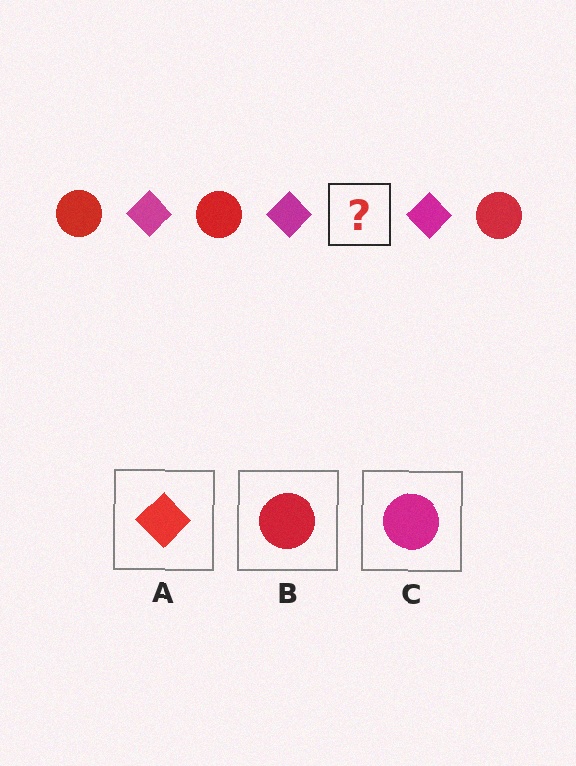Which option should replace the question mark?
Option B.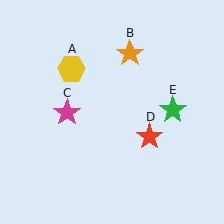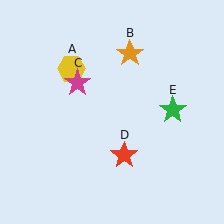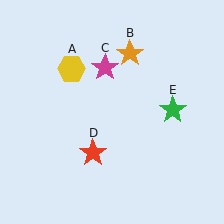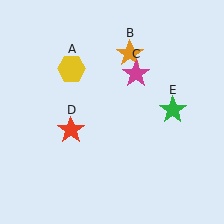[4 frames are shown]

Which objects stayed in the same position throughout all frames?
Yellow hexagon (object A) and orange star (object B) and green star (object E) remained stationary.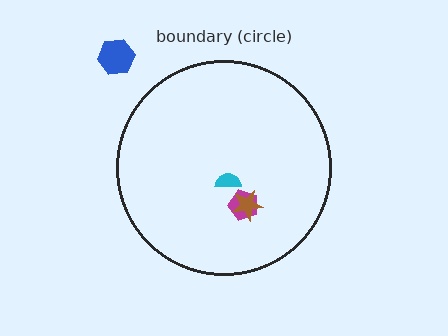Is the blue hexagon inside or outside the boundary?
Outside.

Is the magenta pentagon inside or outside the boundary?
Inside.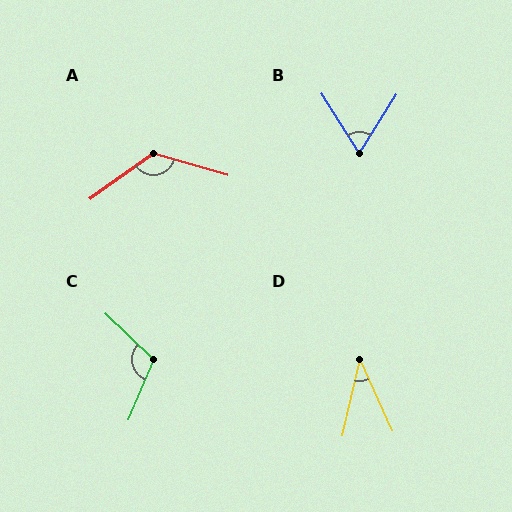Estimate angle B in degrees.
Approximately 65 degrees.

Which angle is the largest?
A, at approximately 128 degrees.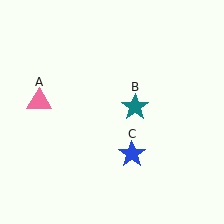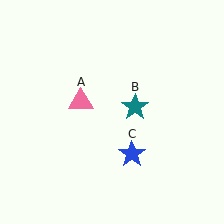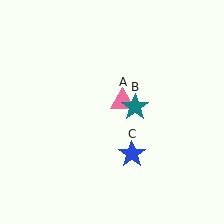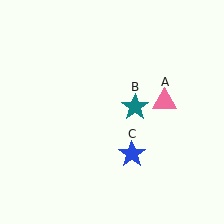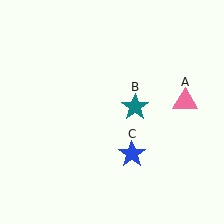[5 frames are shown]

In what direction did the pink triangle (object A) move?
The pink triangle (object A) moved right.